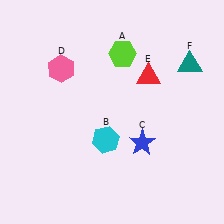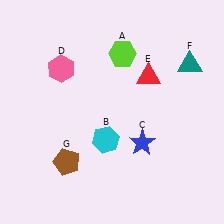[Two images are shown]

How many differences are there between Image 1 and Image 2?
There is 1 difference between the two images.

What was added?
A brown pentagon (G) was added in Image 2.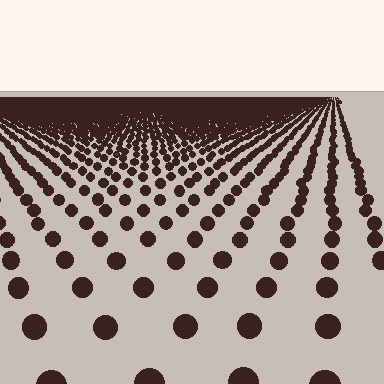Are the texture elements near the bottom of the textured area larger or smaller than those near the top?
Larger. Near the bottom, elements are closer to the viewer and appear at a bigger on-screen size.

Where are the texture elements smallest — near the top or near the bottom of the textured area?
Near the top.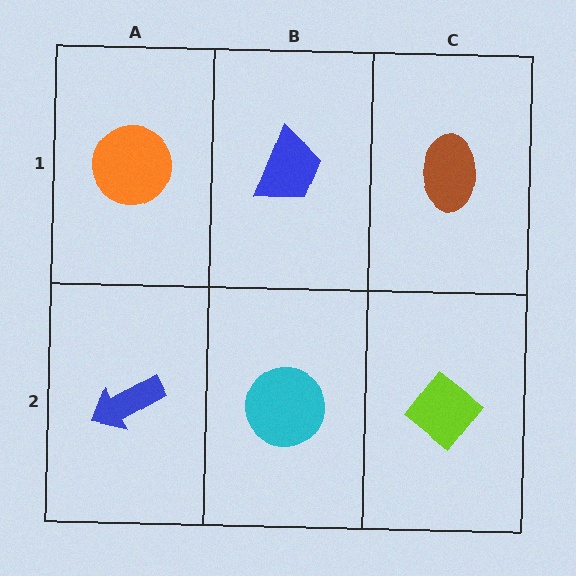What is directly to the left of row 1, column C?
A blue trapezoid.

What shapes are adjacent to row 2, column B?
A blue trapezoid (row 1, column B), a blue arrow (row 2, column A), a lime diamond (row 2, column C).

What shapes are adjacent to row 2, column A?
An orange circle (row 1, column A), a cyan circle (row 2, column B).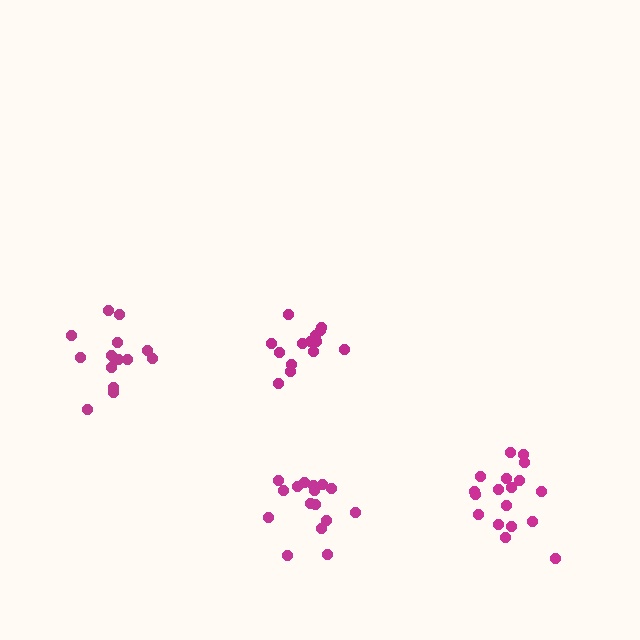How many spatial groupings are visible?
There are 4 spatial groupings.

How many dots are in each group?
Group 1: 15 dots, Group 2: 14 dots, Group 3: 16 dots, Group 4: 18 dots (63 total).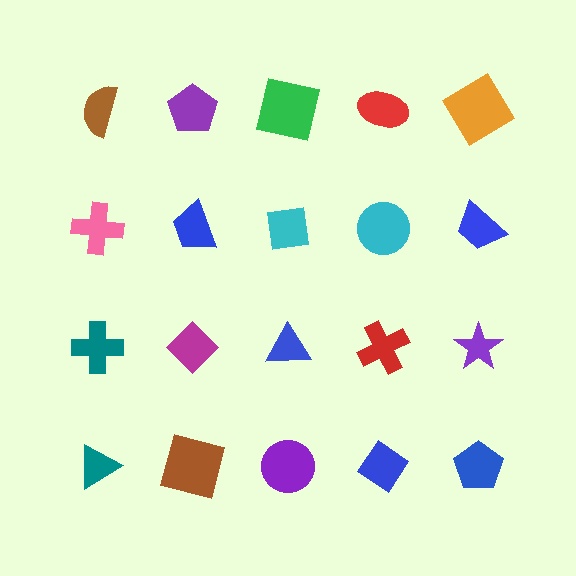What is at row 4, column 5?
A blue pentagon.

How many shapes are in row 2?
5 shapes.